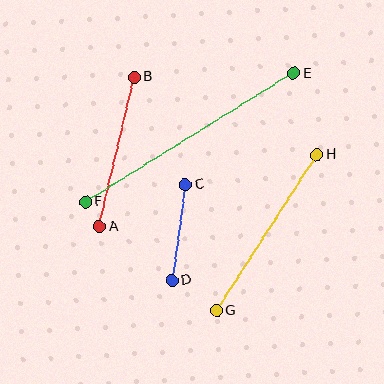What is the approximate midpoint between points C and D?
The midpoint is at approximately (179, 232) pixels.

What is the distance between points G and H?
The distance is approximately 186 pixels.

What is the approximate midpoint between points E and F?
The midpoint is at approximately (190, 138) pixels.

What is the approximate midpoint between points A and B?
The midpoint is at approximately (117, 152) pixels.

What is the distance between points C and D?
The distance is approximately 97 pixels.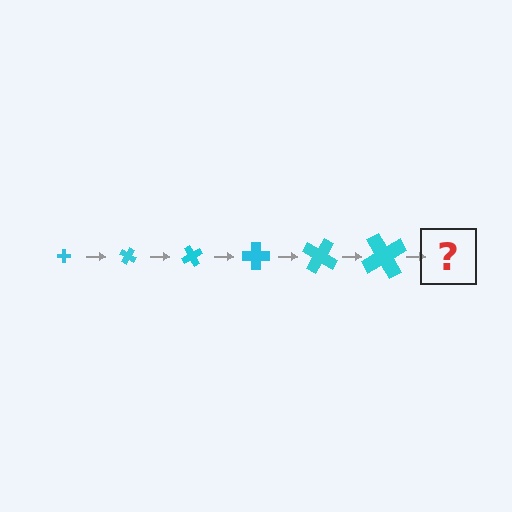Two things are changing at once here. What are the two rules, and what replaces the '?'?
The two rules are that the cross grows larger each step and it rotates 30 degrees each step. The '?' should be a cross, larger than the previous one and rotated 180 degrees from the start.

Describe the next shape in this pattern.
It should be a cross, larger than the previous one and rotated 180 degrees from the start.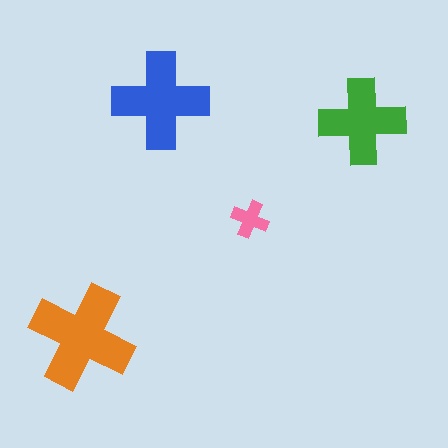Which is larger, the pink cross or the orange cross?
The orange one.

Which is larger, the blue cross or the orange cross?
The orange one.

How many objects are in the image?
There are 4 objects in the image.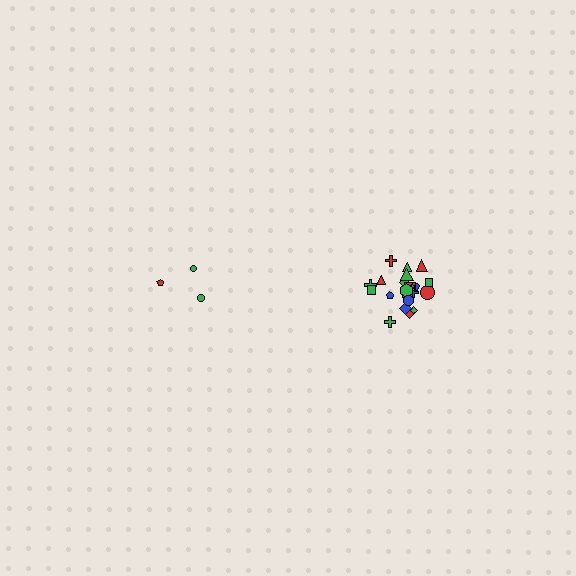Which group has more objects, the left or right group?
The right group.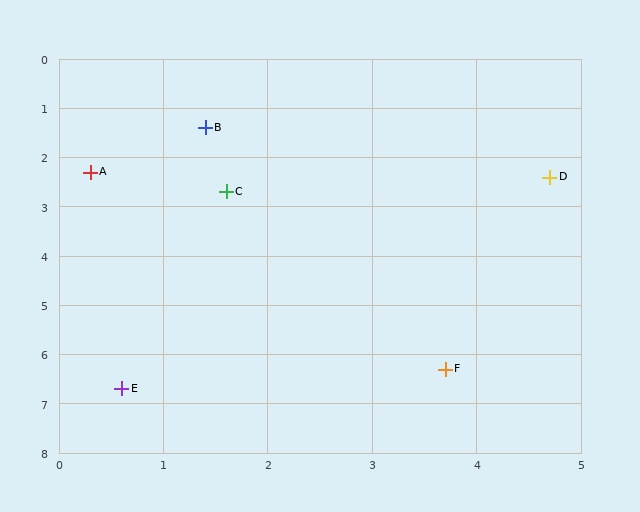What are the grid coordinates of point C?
Point C is at approximately (1.6, 2.7).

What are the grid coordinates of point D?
Point D is at approximately (4.7, 2.4).